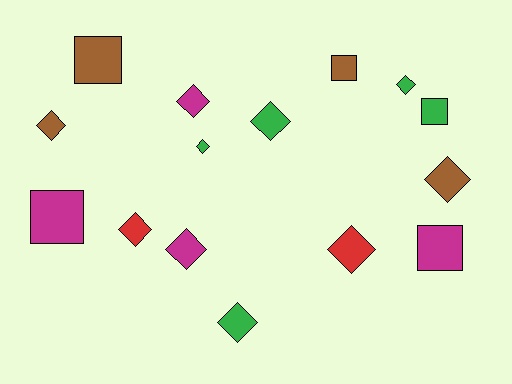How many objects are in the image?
There are 15 objects.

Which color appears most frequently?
Green, with 5 objects.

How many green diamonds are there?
There are 4 green diamonds.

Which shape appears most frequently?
Diamond, with 10 objects.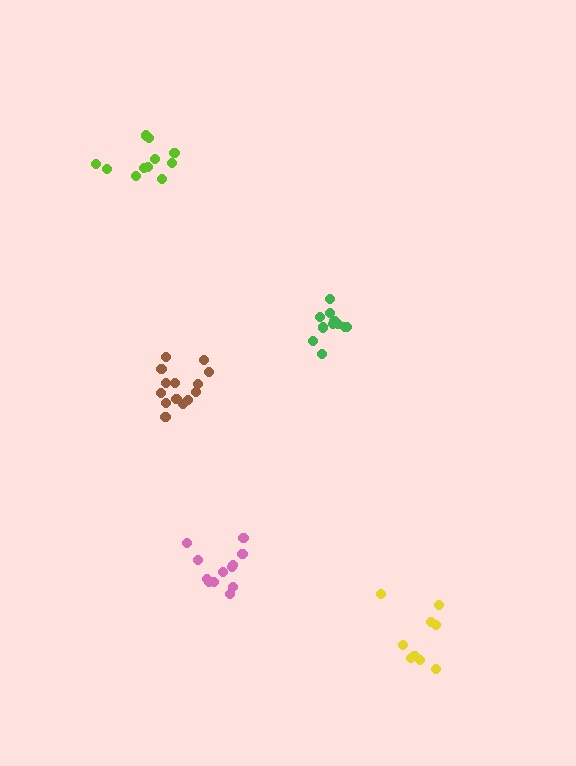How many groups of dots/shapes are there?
There are 5 groups.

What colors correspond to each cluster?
The clusters are colored: lime, green, brown, pink, yellow.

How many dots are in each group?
Group 1: 11 dots, Group 2: 11 dots, Group 3: 14 dots, Group 4: 12 dots, Group 5: 9 dots (57 total).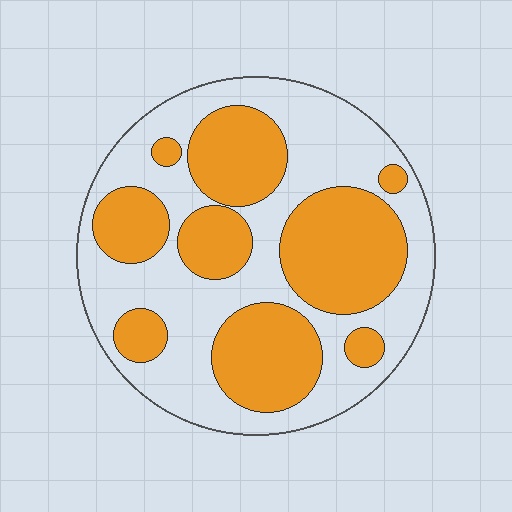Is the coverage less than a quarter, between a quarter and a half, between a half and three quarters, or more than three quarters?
Between a quarter and a half.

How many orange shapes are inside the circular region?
9.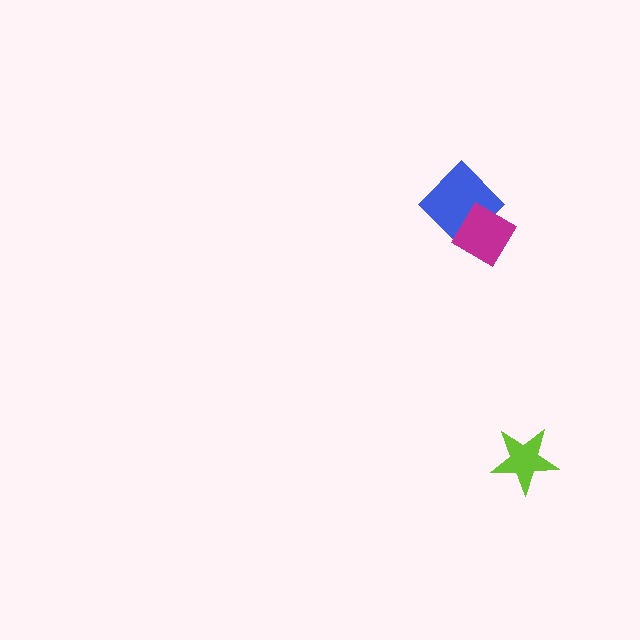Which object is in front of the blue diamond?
The magenta diamond is in front of the blue diamond.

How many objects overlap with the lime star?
0 objects overlap with the lime star.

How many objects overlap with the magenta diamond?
1 object overlaps with the magenta diamond.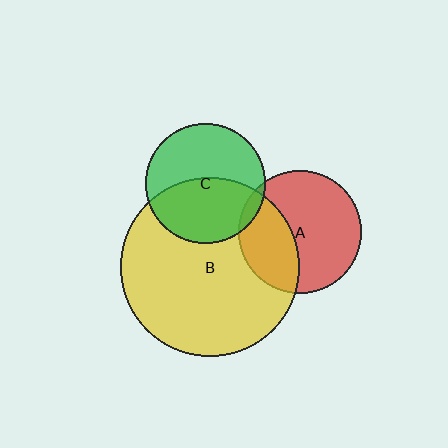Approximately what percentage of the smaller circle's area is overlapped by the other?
Approximately 35%.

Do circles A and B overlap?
Yes.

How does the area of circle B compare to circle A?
Approximately 2.1 times.